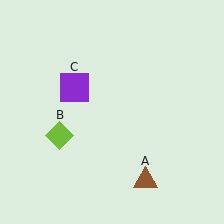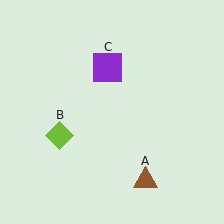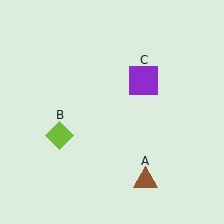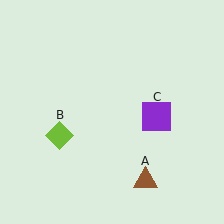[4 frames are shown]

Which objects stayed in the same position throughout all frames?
Brown triangle (object A) and lime diamond (object B) remained stationary.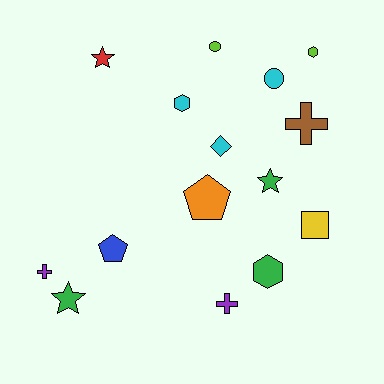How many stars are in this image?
There are 3 stars.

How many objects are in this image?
There are 15 objects.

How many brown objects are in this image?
There is 1 brown object.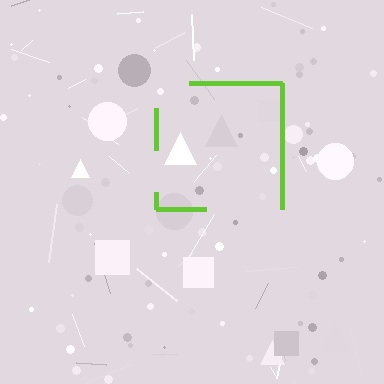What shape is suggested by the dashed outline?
The dashed outline suggests a square.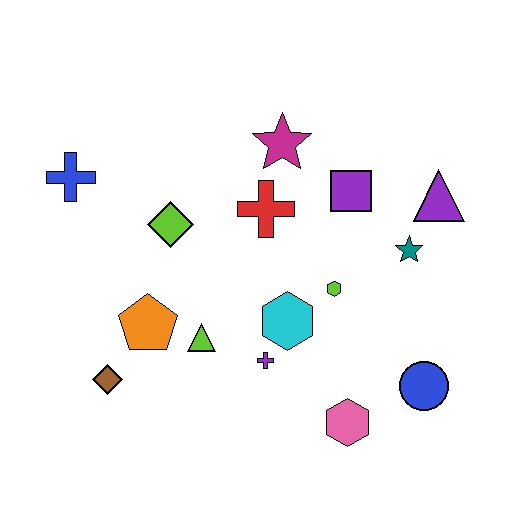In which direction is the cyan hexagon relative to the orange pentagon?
The cyan hexagon is to the right of the orange pentagon.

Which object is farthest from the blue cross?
The blue circle is farthest from the blue cross.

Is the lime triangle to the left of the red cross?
Yes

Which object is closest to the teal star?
The purple triangle is closest to the teal star.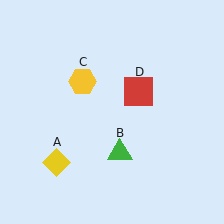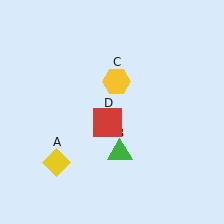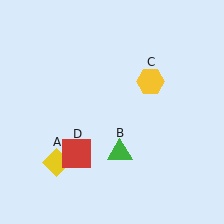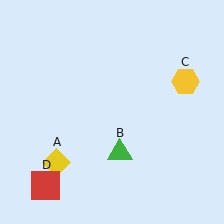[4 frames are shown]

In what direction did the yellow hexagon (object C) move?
The yellow hexagon (object C) moved right.